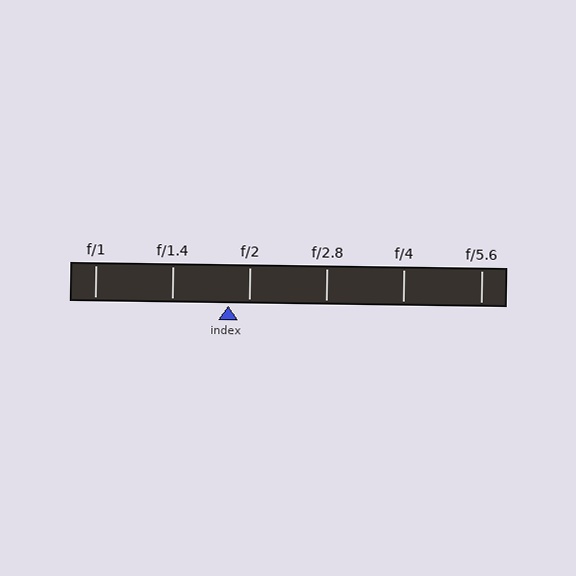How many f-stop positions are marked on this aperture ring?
There are 6 f-stop positions marked.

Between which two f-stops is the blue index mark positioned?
The index mark is between f/1.4 and f/2.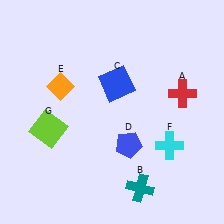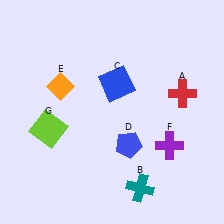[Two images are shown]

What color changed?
The cross (F) changed from cyan in Image 1 to purple in Image 2.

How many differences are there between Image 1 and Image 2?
There is 1 difference between the two images.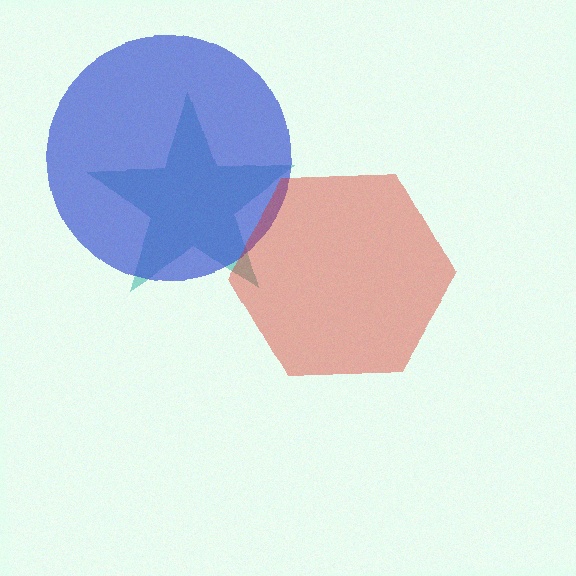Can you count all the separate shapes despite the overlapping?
Yes, there are 3 separate shapes.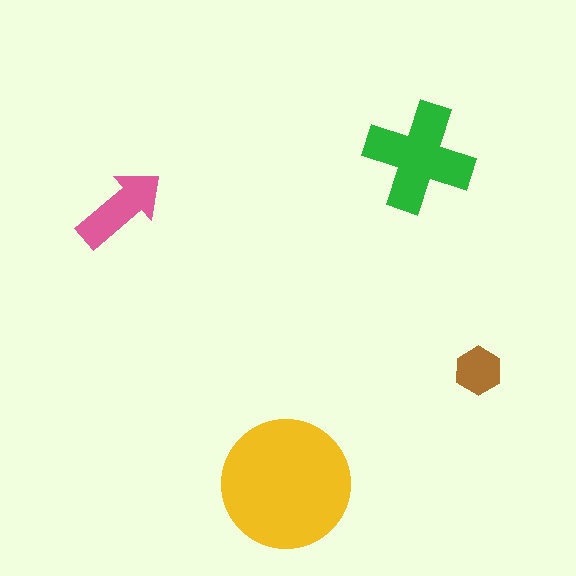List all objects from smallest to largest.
The brown hexagon, the pink arrow, the green cross, the yellow circle.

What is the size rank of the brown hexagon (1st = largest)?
4th.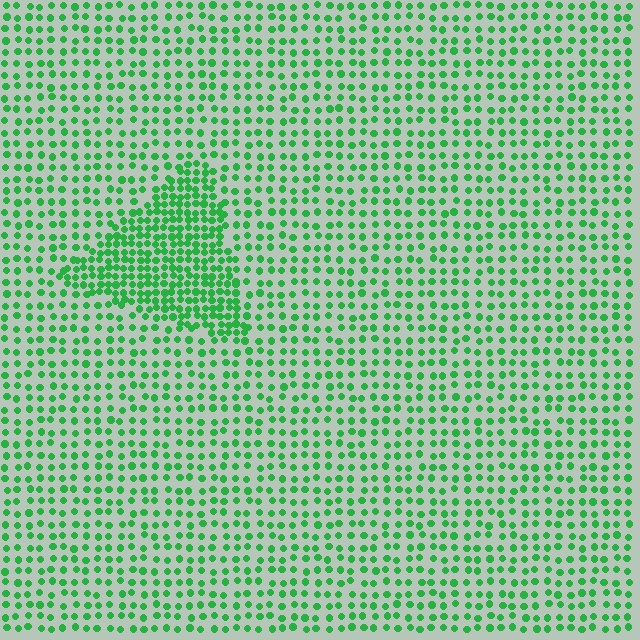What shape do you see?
I see a triangle.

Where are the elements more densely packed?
The elements are more densely packed inside the triangle boundary.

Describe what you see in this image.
The image contains small green elements arranged at two different densities. A triangle-shaped region is visible where the elements are more densely packed than the surrounding area.